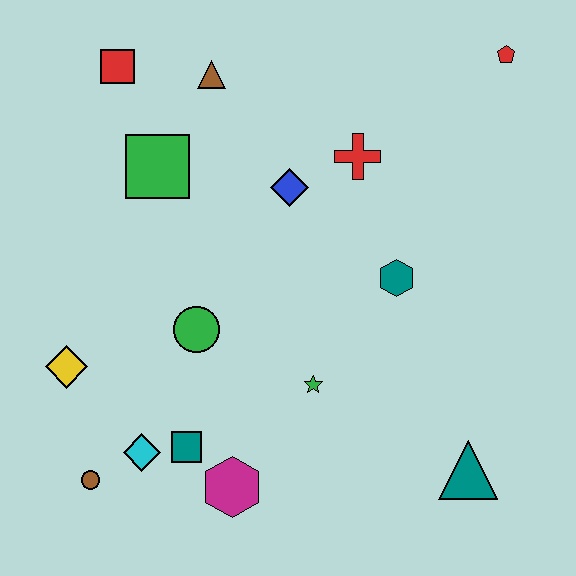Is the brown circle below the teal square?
Yes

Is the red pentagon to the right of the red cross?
Yes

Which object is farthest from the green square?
The teal triangle is farthest from the green square.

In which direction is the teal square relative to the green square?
The teal square is below the green square.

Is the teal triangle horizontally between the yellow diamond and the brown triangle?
No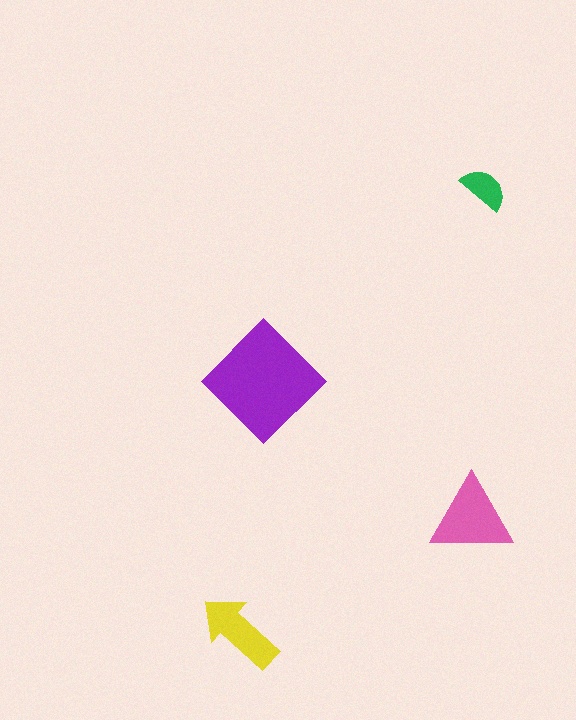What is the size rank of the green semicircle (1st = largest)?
4th.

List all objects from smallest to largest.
The green semicircle, the yellow arrow, the pink triangle, the purple diamond.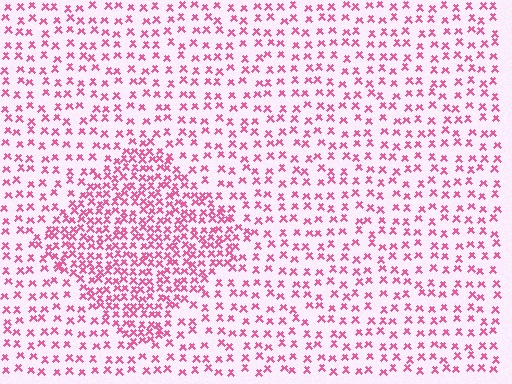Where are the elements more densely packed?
The elements are more densely packed inside the diamond boundary.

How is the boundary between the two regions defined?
The boundary is defined by a change in element density (approximately 2.1x ratio). All elements are the same color, size, and shape.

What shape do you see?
I see a diamond.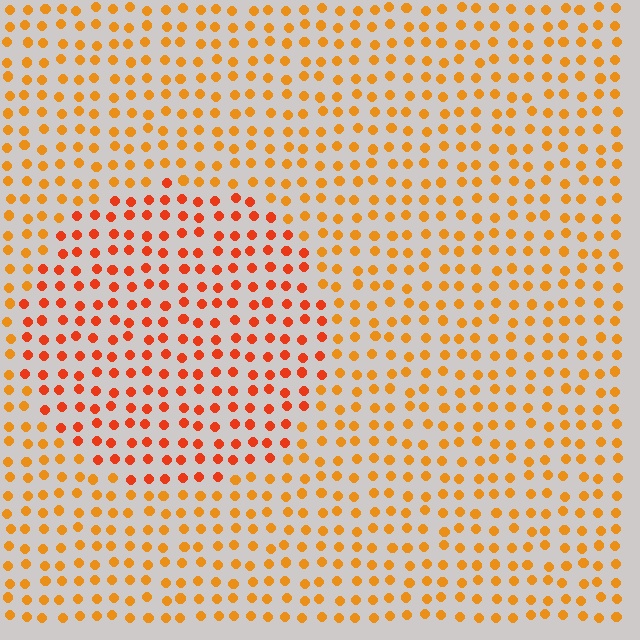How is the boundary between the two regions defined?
The boundary is defined purely by a slight shift in hue (about 25 degrees). Spacing, size, and orientation are identical on both sides.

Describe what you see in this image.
The image is filled with small orange elements in a uniform arrangement. A circle-shaped region is visible where the elements are tinted to a slightly different hue, forming a subtle color boundary.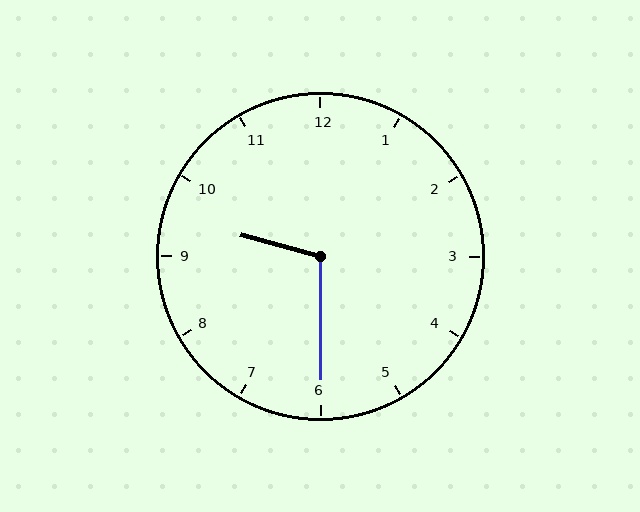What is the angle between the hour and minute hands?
Approximately 105 degrees.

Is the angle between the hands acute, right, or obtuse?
It is obtuse.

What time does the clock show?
9:30.